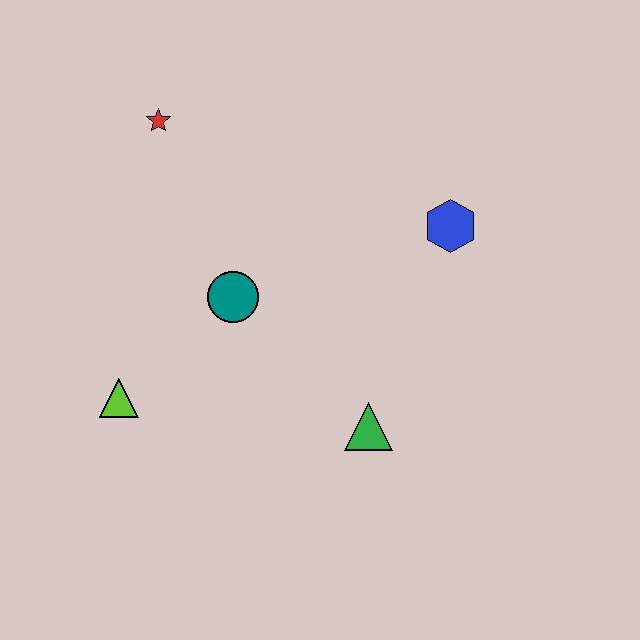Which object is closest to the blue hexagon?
The green triangle is closest to the blue hexagon.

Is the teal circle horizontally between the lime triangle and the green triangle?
Yes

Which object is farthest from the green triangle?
The red star is farthest from the green triangle.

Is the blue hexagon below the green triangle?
No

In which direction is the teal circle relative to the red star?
The teal circle is below the red star.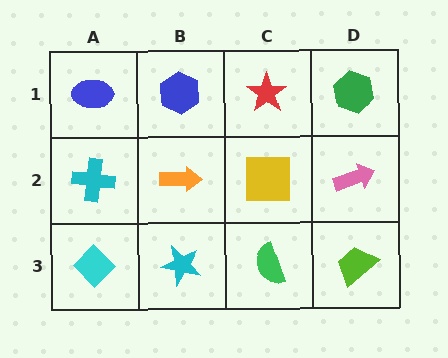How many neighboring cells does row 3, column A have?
2.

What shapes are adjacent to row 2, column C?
A red star (row 1, column C), a green semicircle (row 3, column C), an orange arrow (row 2, column B), a pink arrow (row 2, column D).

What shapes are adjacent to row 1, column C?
A yellow square (row 2, column C), a blue hexagon (row 1, column B), a green hexagon (row 1, column D).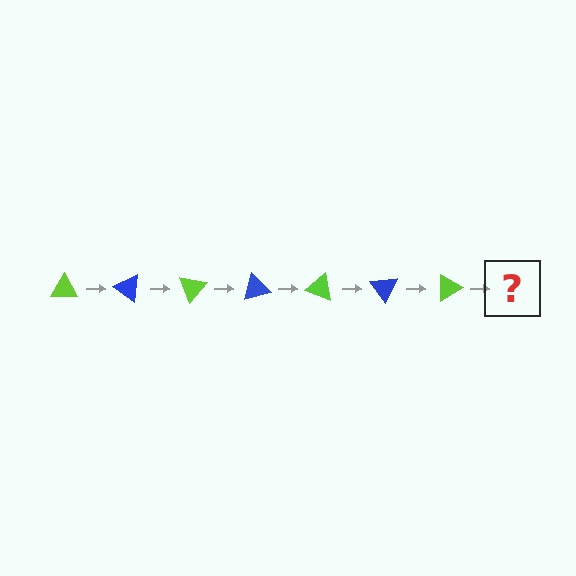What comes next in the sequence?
The next element should be a blue triangle, rotated 245 degrees from the start.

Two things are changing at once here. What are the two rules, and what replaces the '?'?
The two rules are that it rotates 35 degrees each step and the color cycles through lime and blue. The '?' should be a blue triangle, rotated 245 degrees from the start.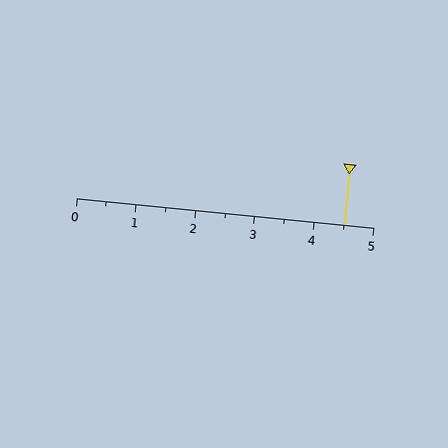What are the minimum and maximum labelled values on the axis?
The axis runs from 0 to 5.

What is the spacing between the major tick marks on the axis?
The major ticks are spaced 1 apart.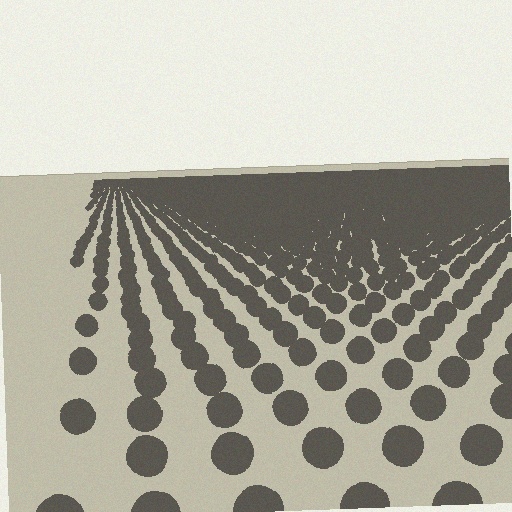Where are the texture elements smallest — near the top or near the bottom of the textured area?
Near the top.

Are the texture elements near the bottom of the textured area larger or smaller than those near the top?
Larger. Near the bottom, elements are closer to the viewer and appear at a bigger on-screen size.